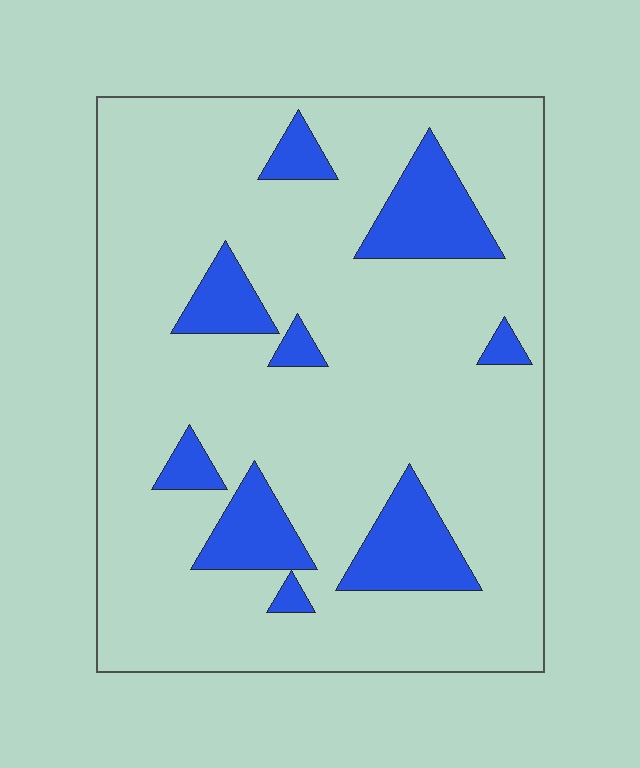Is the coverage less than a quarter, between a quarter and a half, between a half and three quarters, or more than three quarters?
Less than a quarter.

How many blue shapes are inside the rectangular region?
9.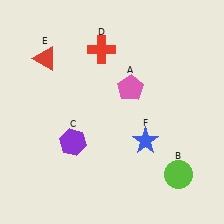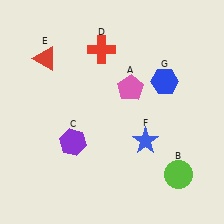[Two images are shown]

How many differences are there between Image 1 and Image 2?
There is 1 difference between the two images.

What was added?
A blue hexagon (G) was added in Image 2.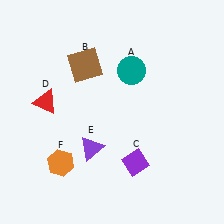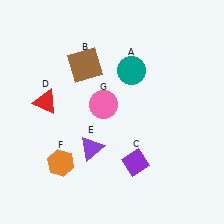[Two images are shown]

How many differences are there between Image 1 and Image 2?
There is 1 difference between the two images.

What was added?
A pink circle (G) was added in Image 2.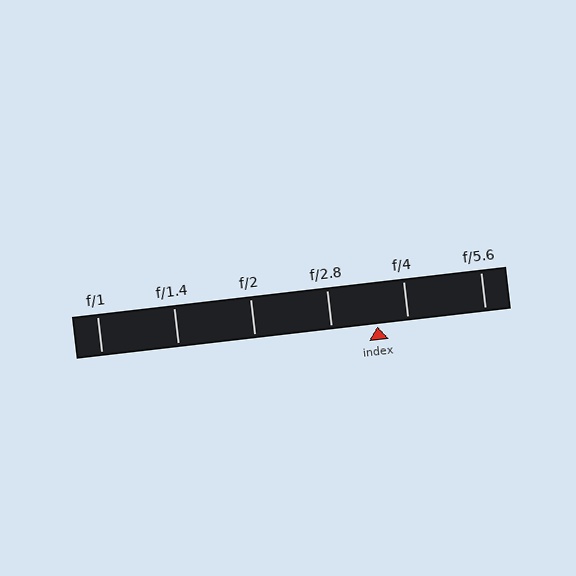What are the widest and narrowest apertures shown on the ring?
The widest aperture shown is f/1 and the narrowest is f/5.6.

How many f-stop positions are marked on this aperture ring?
There are 6 f-stop positions marked.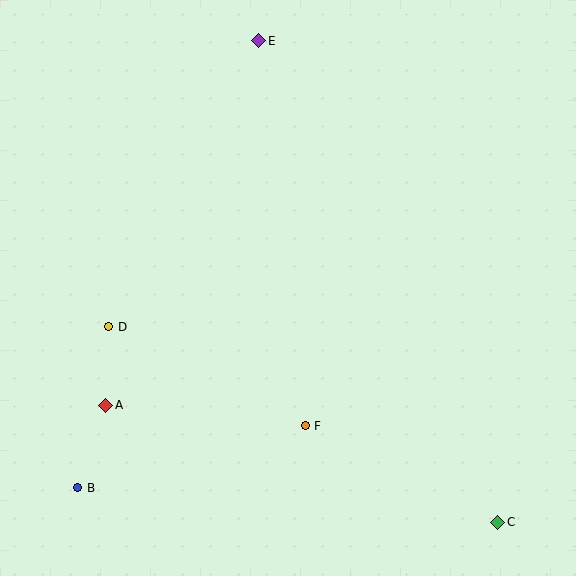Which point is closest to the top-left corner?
Point E is closest to the top-left corner.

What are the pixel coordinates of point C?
Point C is at (498, 522).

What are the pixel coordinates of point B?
Point B is at (78, 488).